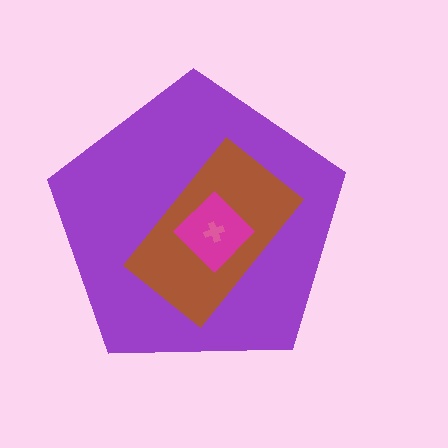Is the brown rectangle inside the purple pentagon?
Yes.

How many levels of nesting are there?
4.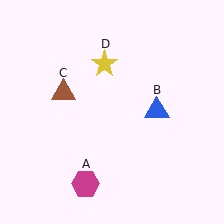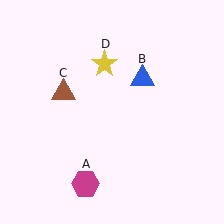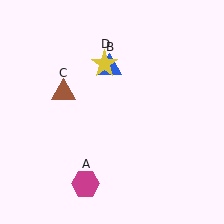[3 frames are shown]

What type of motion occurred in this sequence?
The blue triangle (object B) rotated counterclockwise around the center of the scene.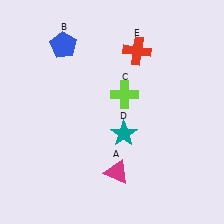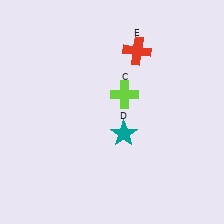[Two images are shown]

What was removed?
The magenta triangle (A), the blue pentagon (B) were removed in Image 2.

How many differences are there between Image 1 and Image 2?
There are 2 differences between the two images.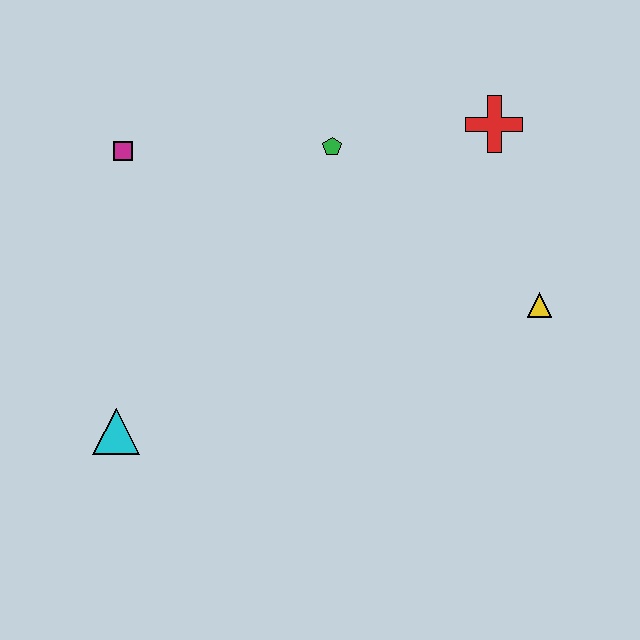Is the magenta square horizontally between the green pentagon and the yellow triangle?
No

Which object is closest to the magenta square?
The green pentagon is closest to the magenta square.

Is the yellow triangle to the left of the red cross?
No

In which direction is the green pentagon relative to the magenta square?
The green pentagon is to the right of the magenta square.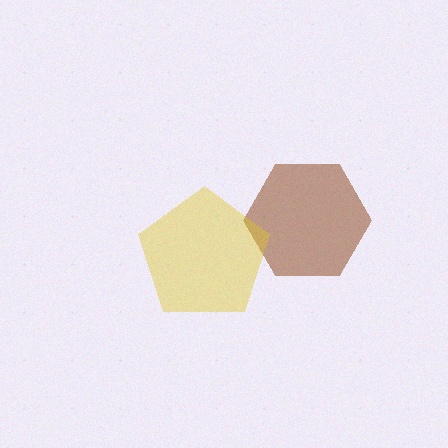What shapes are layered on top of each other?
The layered shapes are: a brown hexagon, a yellow pentagon.